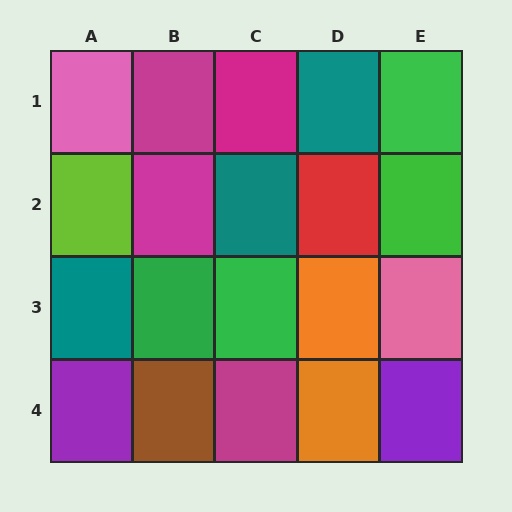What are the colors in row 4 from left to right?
Purple, brown, magenta, orange, purple.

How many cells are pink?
2 cells are pink.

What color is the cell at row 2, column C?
Teal.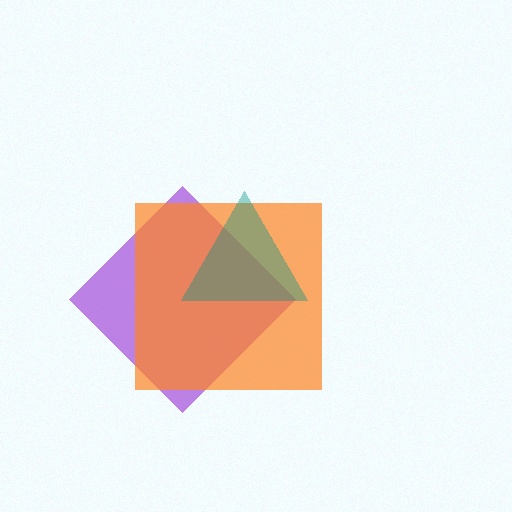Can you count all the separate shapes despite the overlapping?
Yes, there are 3 separate shapes.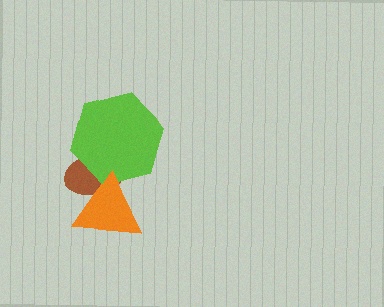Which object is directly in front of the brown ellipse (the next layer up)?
The lime hexagon is directly in front of the brown ellipse.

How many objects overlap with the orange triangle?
2 objects overlap with the orange triangle.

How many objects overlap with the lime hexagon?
2 objects overlap with the lime hexagon.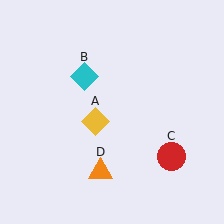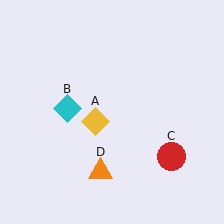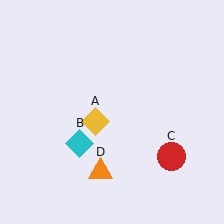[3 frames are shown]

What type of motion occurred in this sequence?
The cyan diamond (object B) rotated counterclockwise around the center of the scene.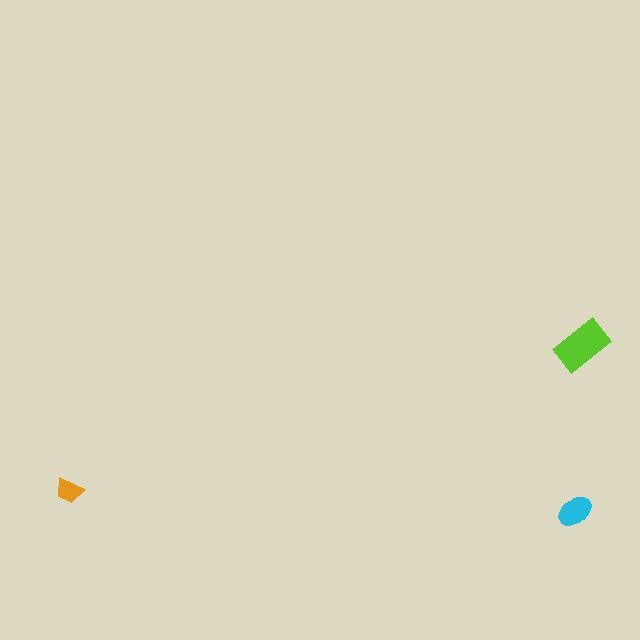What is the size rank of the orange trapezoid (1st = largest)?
3rd.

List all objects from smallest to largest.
The orange trapezoid, the cyan ellipse, the lime rectangle.